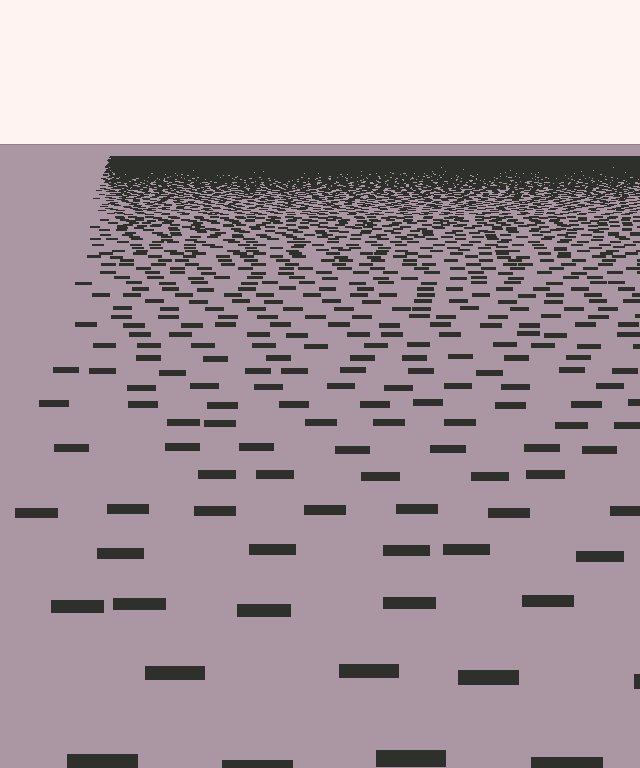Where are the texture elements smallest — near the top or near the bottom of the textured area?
Near the top.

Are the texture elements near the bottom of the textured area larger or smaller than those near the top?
Larger. Near the bottom, elements are closer to the viewer and appear at a bigger on-screen size.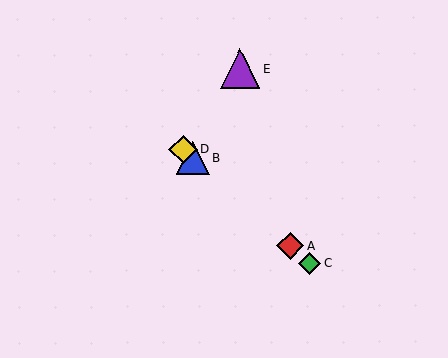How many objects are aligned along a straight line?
4 objects (A, B, C, D) are aligned along a straight line.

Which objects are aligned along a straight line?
Objects A, B, C, D are aligned along a straight line.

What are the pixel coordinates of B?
Object B is at (193, 158).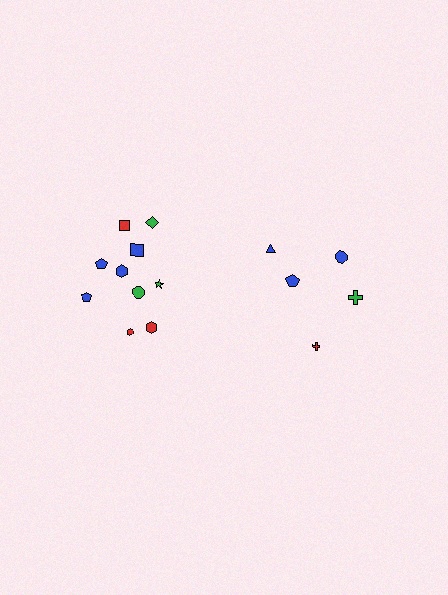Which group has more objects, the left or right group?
The left group.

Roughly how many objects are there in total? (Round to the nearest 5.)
Roughly 15 objects in total.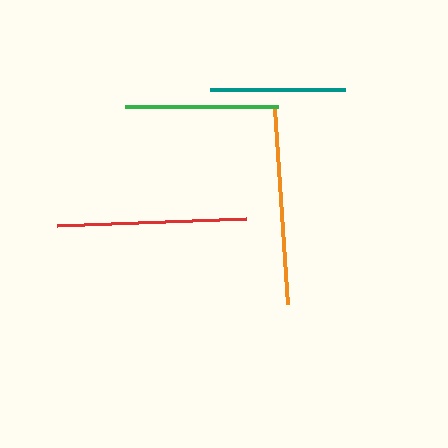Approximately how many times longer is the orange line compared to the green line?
The orange line is approximately 1.3 times the length of the green line.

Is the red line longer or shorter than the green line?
The red line is longer than the green line.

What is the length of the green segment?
The green segment is approximately 153 pixels long.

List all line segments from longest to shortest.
From longest to shortest: orange, red, green, teal.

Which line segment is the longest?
The orange line is the longest at approximately 196 pixels.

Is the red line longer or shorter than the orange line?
The orange line is longer than the red line.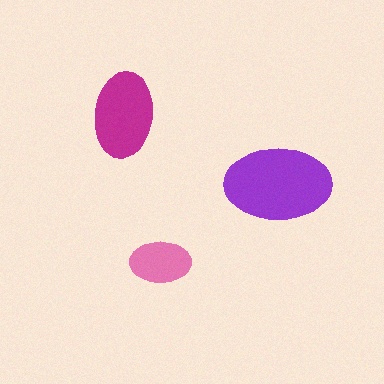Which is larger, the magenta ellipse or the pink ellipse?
The magenta one.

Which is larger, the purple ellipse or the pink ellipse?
The purple one.